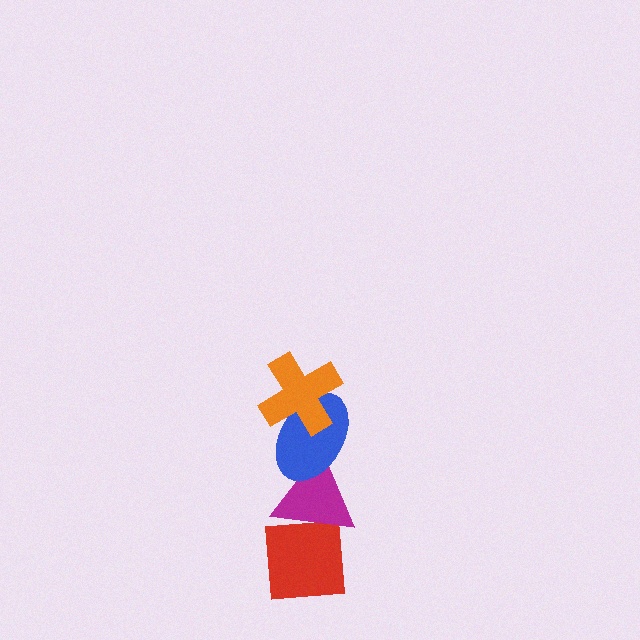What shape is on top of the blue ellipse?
The orange cross is on top of the blue ellipse.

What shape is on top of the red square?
The magenta triangle is on top of the red square.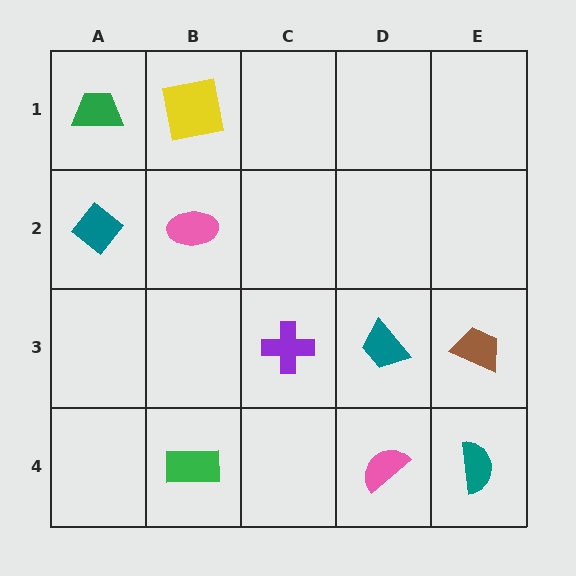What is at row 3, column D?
A teal trapezoid.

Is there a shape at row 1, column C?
No, that cell is empty.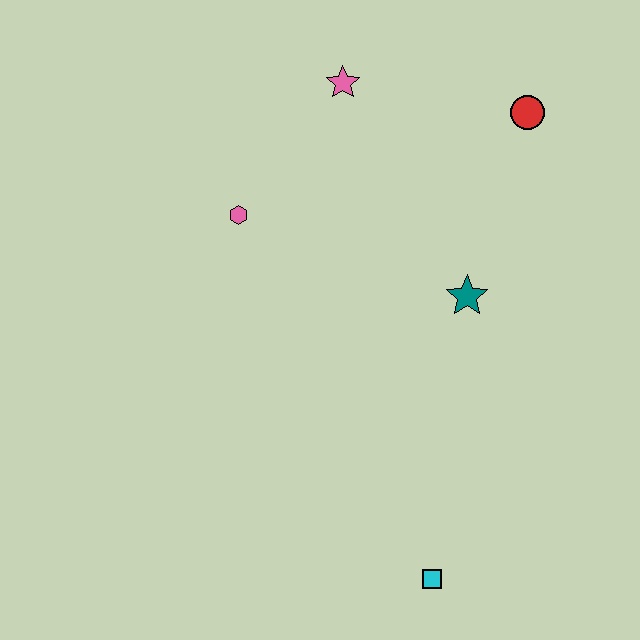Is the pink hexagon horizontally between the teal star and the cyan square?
No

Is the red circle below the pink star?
Yes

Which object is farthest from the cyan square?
The pink star is farthest from the cyan square.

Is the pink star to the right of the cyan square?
No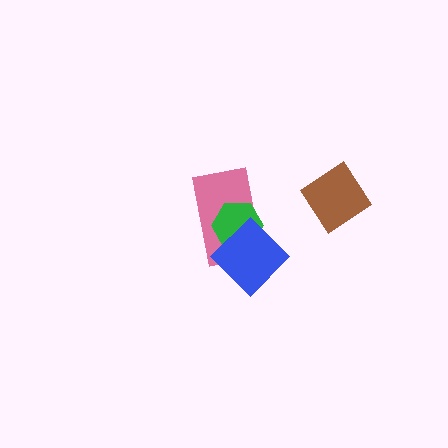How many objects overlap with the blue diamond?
2 objects overlap with the blue diamond.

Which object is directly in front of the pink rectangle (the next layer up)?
The green hexagon is directly in front of the pink rectangle.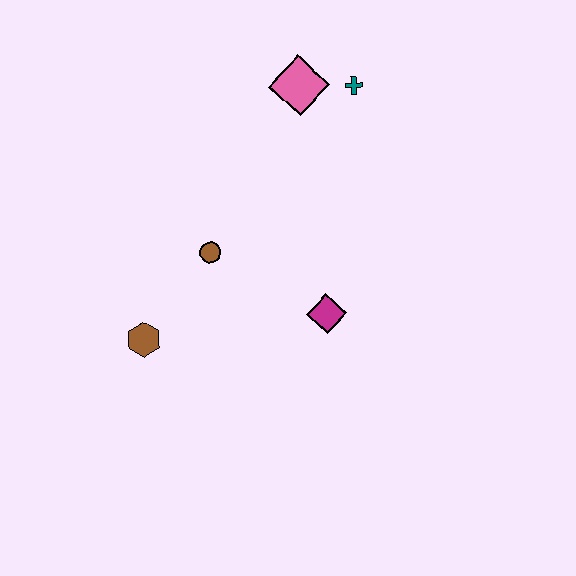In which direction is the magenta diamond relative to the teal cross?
The magenta diamond is below the teal cross.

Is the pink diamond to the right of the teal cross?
No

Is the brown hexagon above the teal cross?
No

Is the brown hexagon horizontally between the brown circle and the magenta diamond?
No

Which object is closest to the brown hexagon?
The brown circle is closest to the brown hexagon.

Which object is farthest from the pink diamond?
The brown hexagon is farthest from the pink diamond.